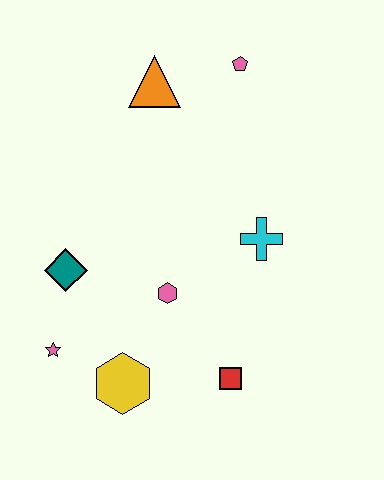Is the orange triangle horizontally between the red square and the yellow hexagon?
Yes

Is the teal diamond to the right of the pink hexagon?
No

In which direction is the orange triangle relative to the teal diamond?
The orange triangle is above the teal diamond.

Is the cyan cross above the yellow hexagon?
Yes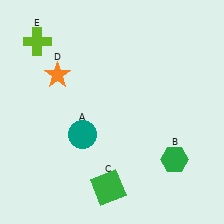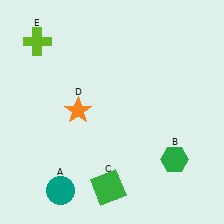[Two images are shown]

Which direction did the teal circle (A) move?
The teal circle (A) moved down.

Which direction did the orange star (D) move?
The orange star (D) moved down.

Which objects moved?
The objects that moved are: the teal circle (A), the orange star (D).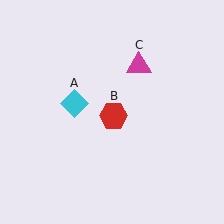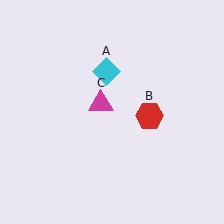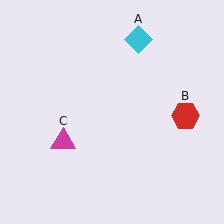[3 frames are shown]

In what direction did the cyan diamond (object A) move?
The cyan diamond (object A) moved up and to the right.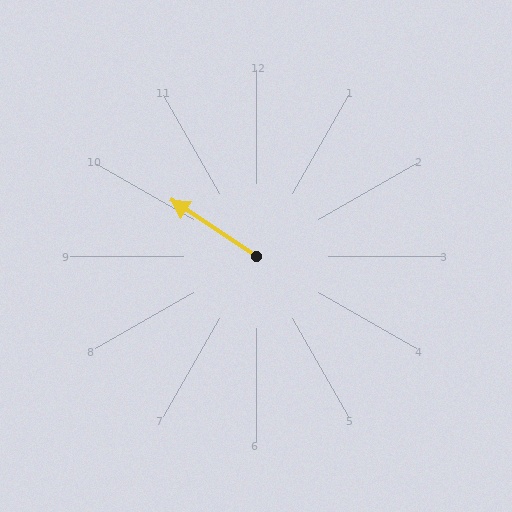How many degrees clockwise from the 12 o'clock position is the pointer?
Approximately 303 degrees.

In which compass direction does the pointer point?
Northwest.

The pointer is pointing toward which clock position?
Roughly 10 o'clock.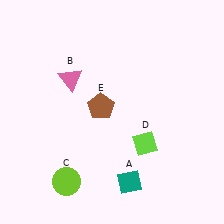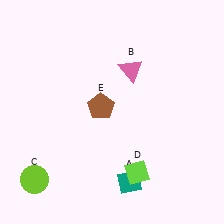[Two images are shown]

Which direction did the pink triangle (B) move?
The pink triangle (B) moved right.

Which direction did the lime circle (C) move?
The lime circle (C) moved left.